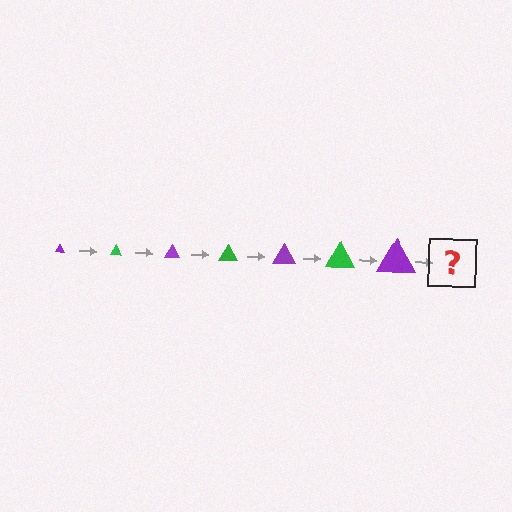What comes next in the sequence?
The next element should be a green triangle, larger than the previous one.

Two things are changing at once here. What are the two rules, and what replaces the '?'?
The two rules are that the triangle grows larger each step and the color cycles through purple and green. The '?' should be a green triangle, larger than the previous one.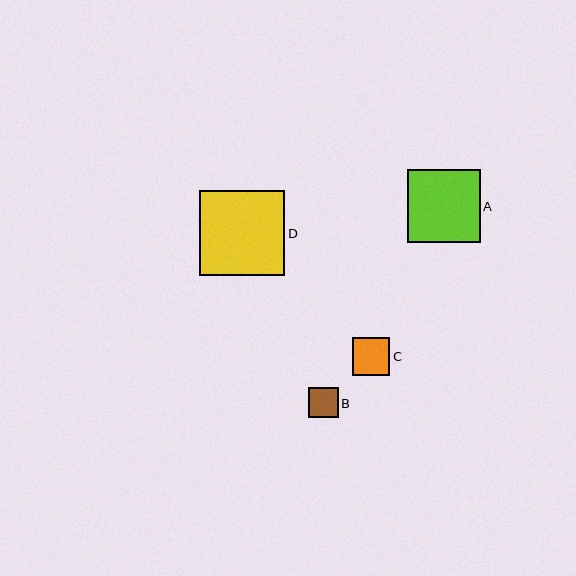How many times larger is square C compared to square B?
Square C is approximately 1.3 times the size of square B.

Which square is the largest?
Square D is the largest with a size of approximately 85 pixels.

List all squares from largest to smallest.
From largest to smallest: D, A, C, B.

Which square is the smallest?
Square B is the smallest with a size of approximately 29 pixels.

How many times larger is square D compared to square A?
Square D is approximately 1.2 times the size of square A.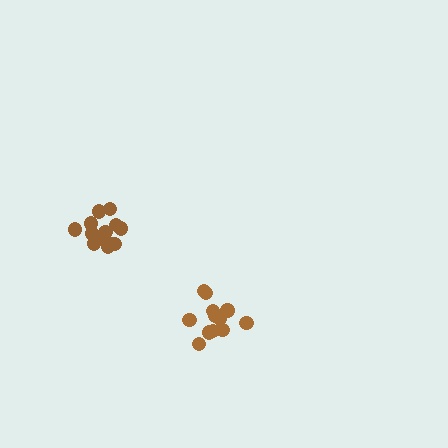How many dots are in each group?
Group 1: 12 dots, Group 2: 15 dots (27 total).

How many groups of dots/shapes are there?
There are 2 groups.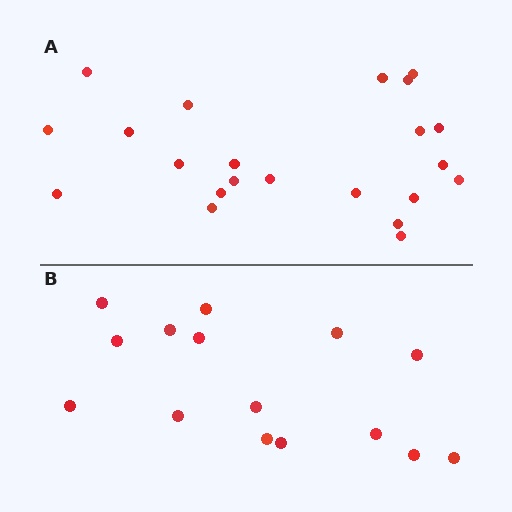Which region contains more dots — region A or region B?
Region A (the top region) has more dots.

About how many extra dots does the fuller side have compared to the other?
Region A has roughly 8 or so more dots than region B.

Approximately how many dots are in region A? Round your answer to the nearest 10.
About 20 dots. (The exact count is 22, which rounds to 20.)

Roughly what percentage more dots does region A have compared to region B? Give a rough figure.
About 45% more.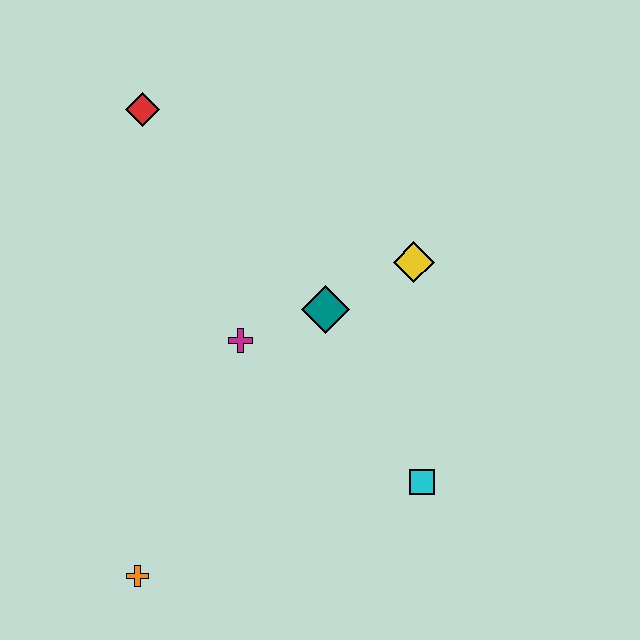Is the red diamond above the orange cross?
Yes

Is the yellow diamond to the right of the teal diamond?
Yes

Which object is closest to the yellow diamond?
The teal diamond is closest to the yellow diamond.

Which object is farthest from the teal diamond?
The orange cross is farthest from the teal diamond.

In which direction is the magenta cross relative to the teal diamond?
The magenta cross is to the left of the teal diamond.